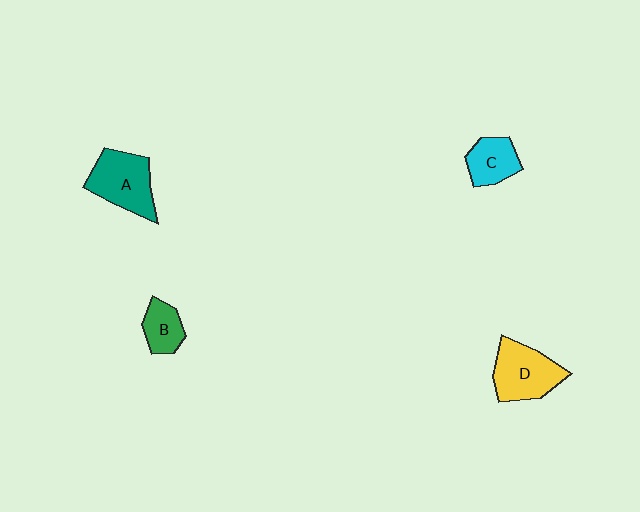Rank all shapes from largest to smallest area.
From largest to smallest: A (teal), D (yellow), C (cyan), B (green).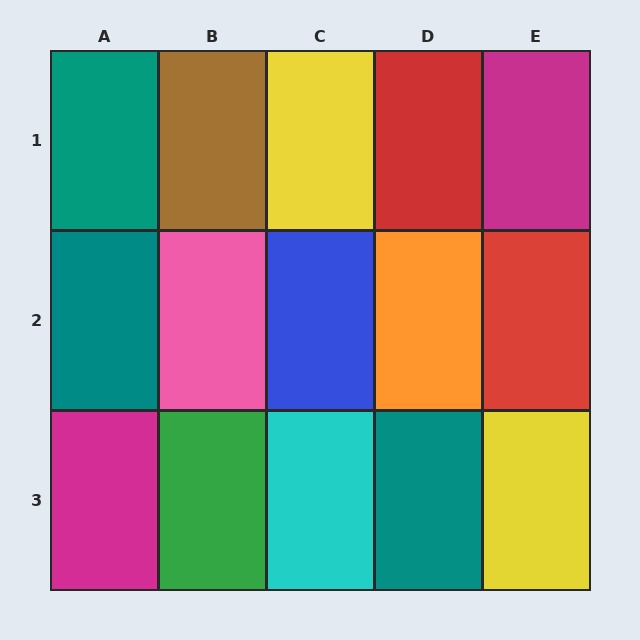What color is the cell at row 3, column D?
Teal.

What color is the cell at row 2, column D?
Orange.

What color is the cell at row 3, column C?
Cyan.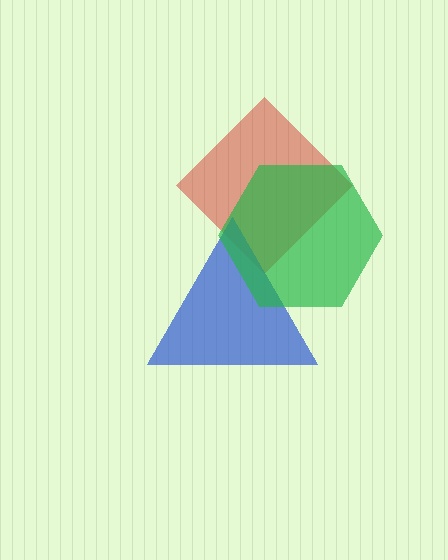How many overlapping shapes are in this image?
There are 3 overlapping shapes in the image.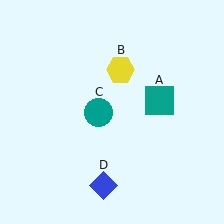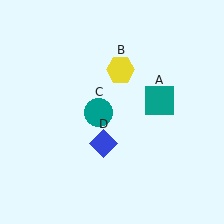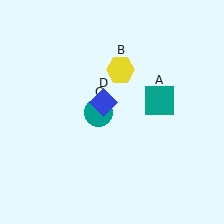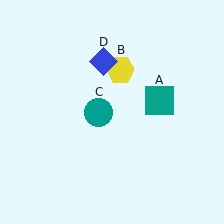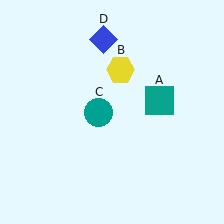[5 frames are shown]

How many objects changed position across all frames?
1 object changed position: blue diamond (object D).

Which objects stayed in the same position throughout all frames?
Teal square (object A) and yellow hexagon (object B) and teal circle (object C) remained stationary.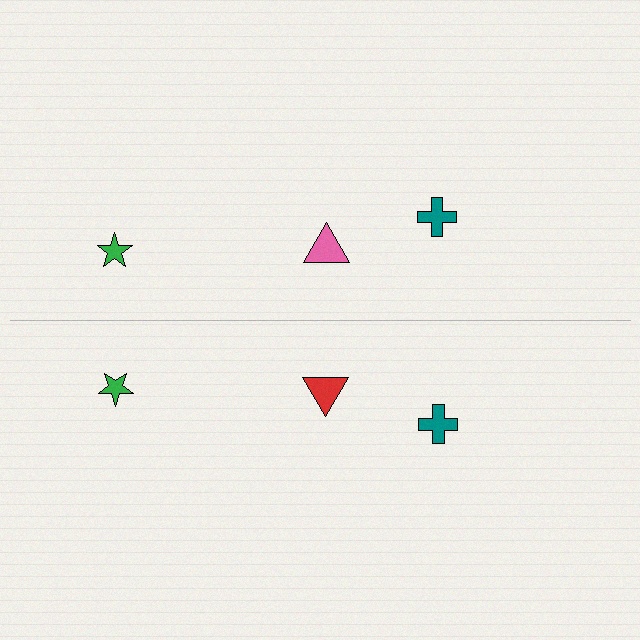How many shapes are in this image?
There are 6 shapes in this image.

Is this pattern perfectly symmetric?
No, the pattern is not perfectly symmetric. The red triangle on the bottom side breaks the symmetry — its mirror counterpart is pink.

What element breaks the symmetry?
The red triangle on the bottom side breaks the symmetry — its mirror counterpart is pink.